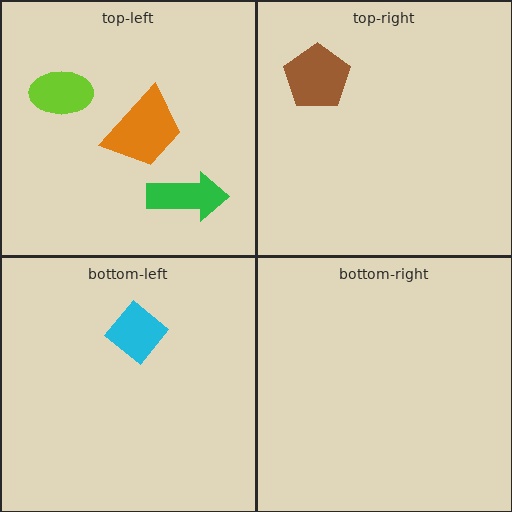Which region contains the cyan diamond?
The bottom-left region.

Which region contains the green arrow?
The top-left region.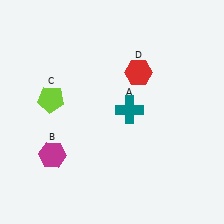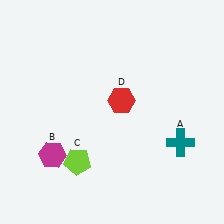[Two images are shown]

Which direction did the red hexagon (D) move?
The red hexagon (D) moved down.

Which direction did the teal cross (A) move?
The teal cross (A) moved right.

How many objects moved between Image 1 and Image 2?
3 objects moved between the two images.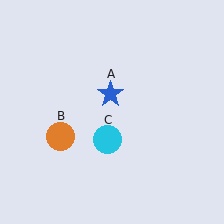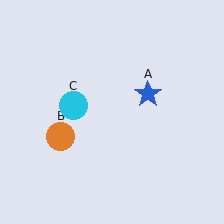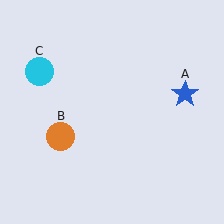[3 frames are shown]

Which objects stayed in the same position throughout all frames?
Orange circle (object B) remained stationary.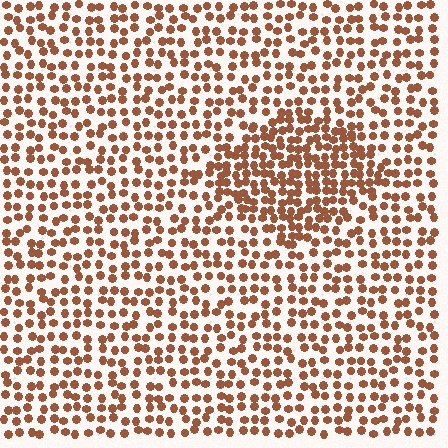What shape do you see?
I see a diamond.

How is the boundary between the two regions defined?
The boundary is defined by a change in element density (approximately 1.8x ratio). All elements are the same color, size, and shape.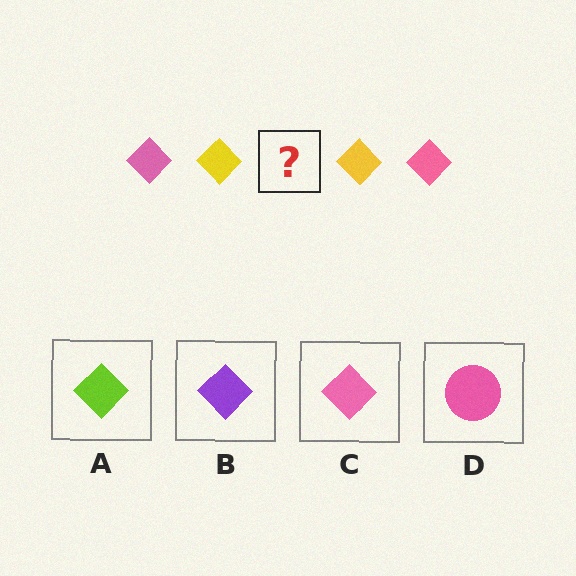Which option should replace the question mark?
Option C.